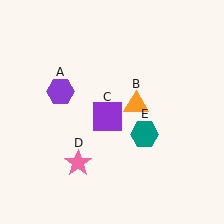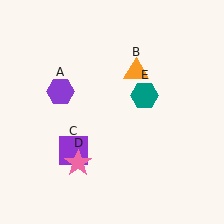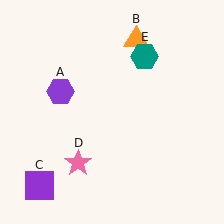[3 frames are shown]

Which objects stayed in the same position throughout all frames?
Purple hexagon (object A) and pink star (object D) remained stationary.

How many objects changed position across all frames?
3 objects changed position: orange triangle (object B), purple square (object C), teal hexagon (object E).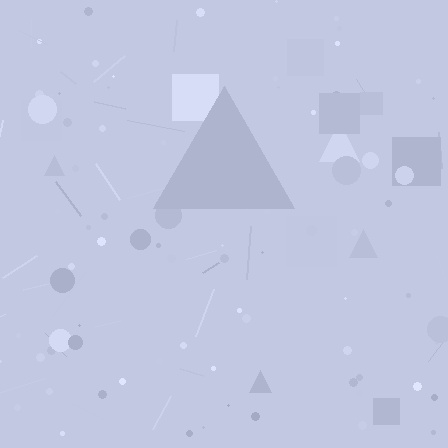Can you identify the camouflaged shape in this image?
The camouflaged shape is a triangle.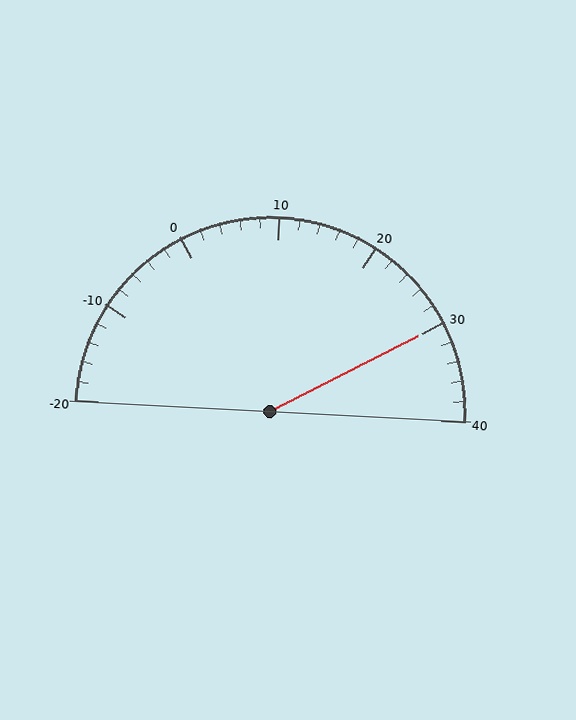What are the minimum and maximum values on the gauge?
The gauge ranges from -20 to 40.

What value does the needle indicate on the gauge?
The needle indicates approximately 30.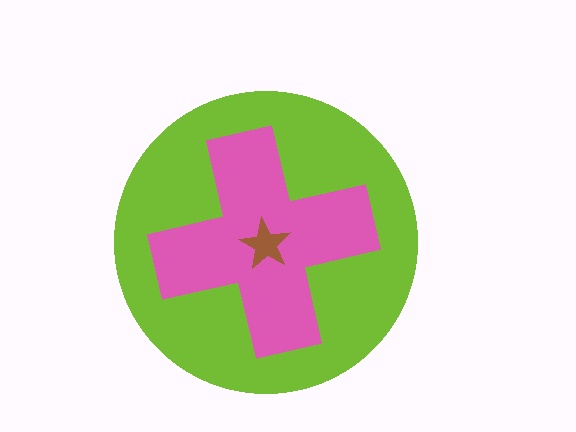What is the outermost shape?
The lime circle.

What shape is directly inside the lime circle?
The pink cross.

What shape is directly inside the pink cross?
The brown star.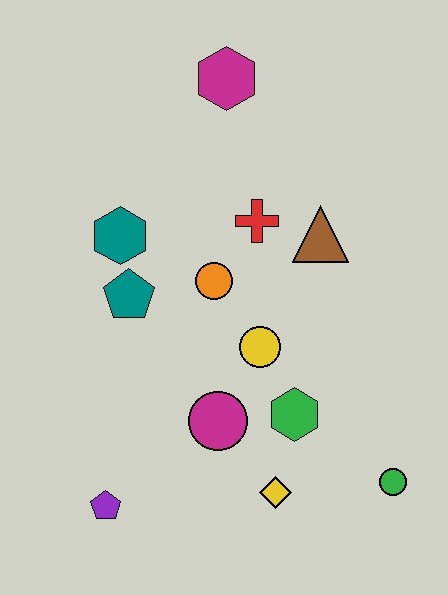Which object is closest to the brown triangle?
The red cross is closest to the brown triangle.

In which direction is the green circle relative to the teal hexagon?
The green circle is to the right of the teal hexagon.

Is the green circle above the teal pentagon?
No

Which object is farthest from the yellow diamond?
The magenta hexagon is farthest from the yellow diamond.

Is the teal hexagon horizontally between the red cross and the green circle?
No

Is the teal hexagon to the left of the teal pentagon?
Yes